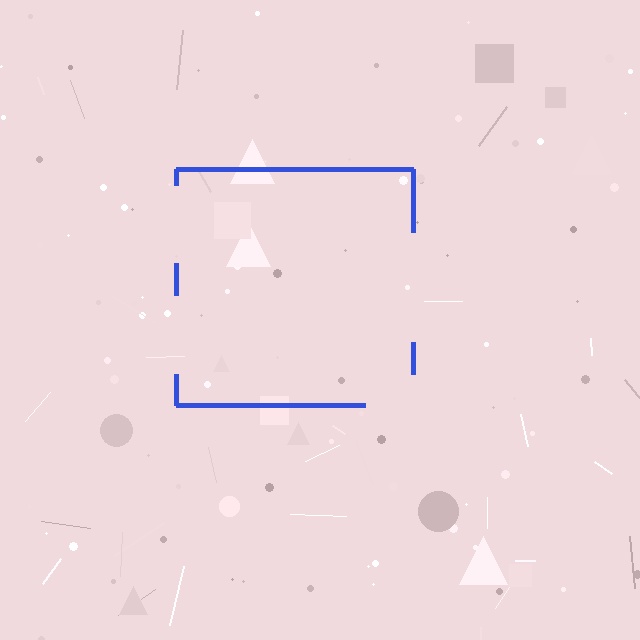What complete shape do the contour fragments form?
The contour fragments form a square.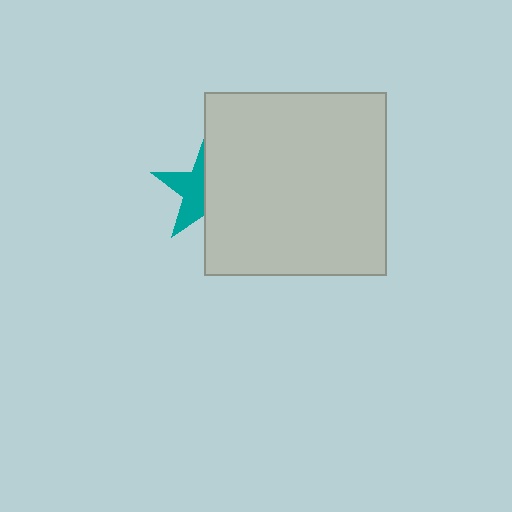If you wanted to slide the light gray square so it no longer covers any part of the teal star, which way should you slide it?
Slide it right — that is the most direct way to separate the two shapes.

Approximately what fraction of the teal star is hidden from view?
Roughly 55% of the teal star is hidden behind the light gray square.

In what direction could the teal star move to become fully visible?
The teal star could move left. That would shift it out from behind the light gray square entirely.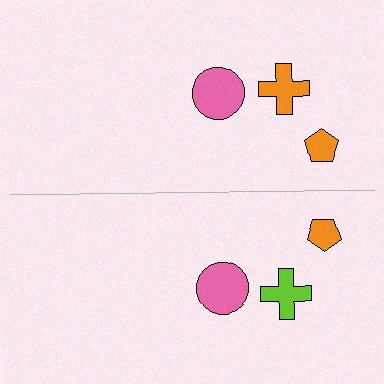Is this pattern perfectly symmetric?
No, the pattern is not perfectly symmetric. The lime cross on the bottom side breaks the symmetry — its mirror counterpart is orange.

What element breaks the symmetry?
The lime cross on the bottom side breaks the symmetry — its mirror counterpart is orange.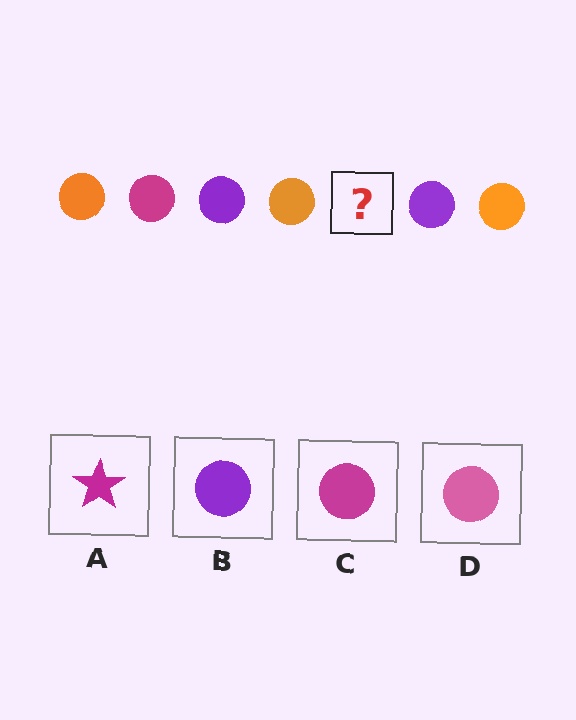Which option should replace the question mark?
Option C.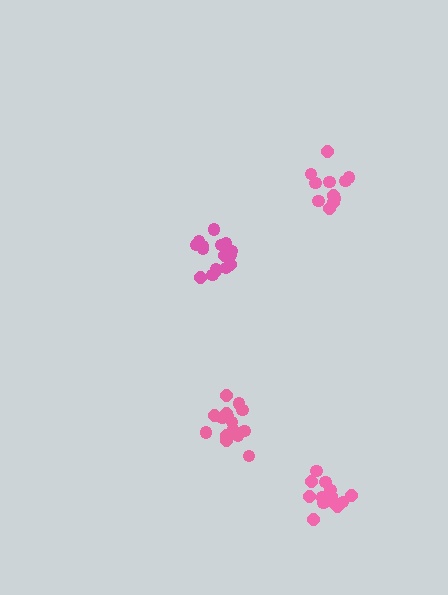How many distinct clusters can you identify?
There are 4 distinct clusters.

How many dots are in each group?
Group 1: 17 dots, Group 2: 13 dots, Group 3: 16 dots, Group 4: 11 dots (57 total).